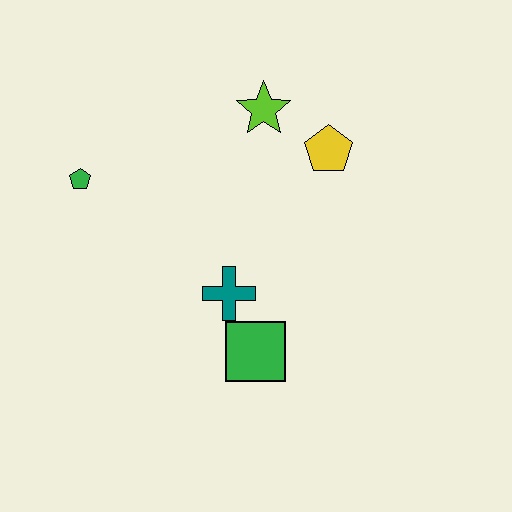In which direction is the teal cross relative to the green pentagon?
The teal cross is to the right of the green pentagon.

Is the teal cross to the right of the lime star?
No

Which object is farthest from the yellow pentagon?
The green pentagon is farthest from the yellow pentagon.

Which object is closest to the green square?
The teal cross is closest to the green square.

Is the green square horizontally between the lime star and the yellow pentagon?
No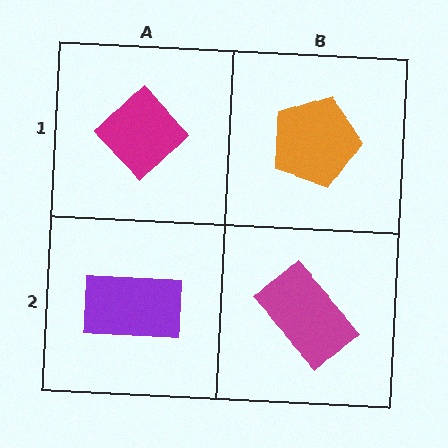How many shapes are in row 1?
2 shapes.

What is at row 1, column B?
An orange pentagon.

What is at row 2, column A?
A purple rectangle.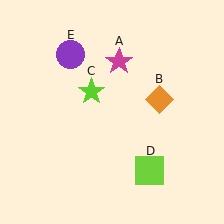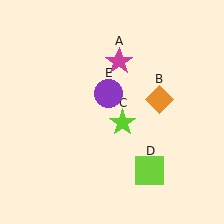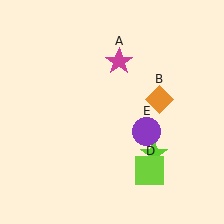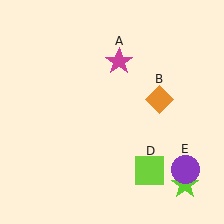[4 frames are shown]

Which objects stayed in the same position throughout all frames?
Magenta star (object A) and orange diamond (object B) and lime square (object D) remained stationary.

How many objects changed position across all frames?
2 objects changed position: lime star (object C), purple circle (object E).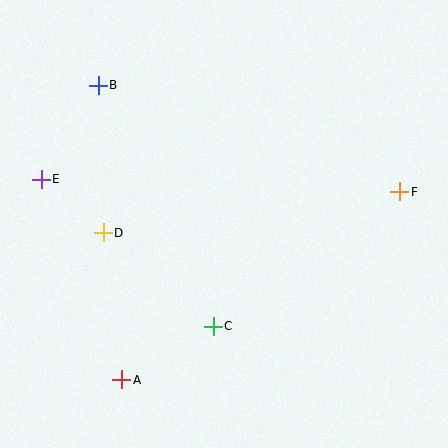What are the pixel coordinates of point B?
Point B is at (98, 85).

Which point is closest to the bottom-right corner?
Point F is closest to the bottom-right corner.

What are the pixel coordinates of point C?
Point C is at (213, 326).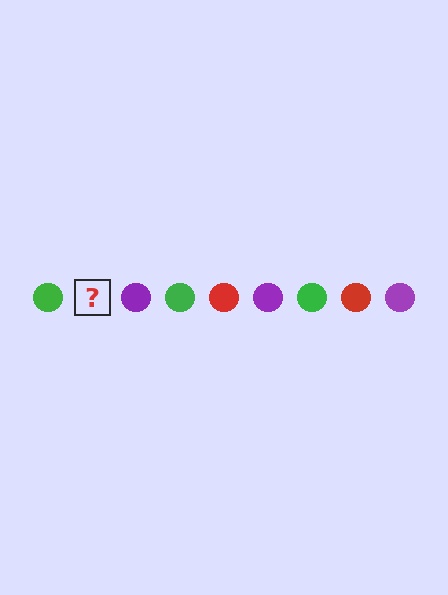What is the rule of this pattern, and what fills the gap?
The rule is that the pattern cycles through green, red, purple circles. The gap should be filled with a red circle.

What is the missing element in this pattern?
The missing element is a red circle.